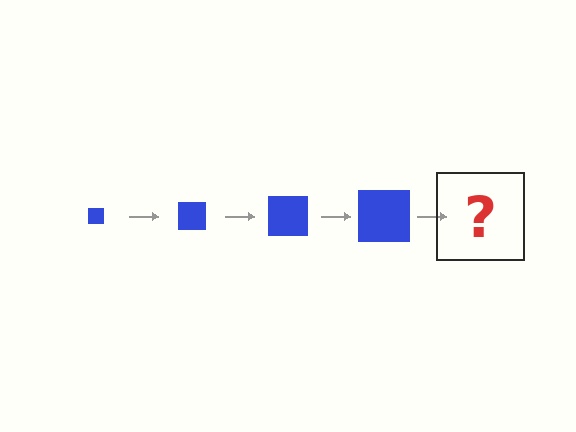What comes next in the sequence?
The next element should be a blue square, larger than the previous one.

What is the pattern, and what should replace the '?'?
The pattern is that the square gets progressively larger each step. The '?' should be a blue square, larger than the previous one.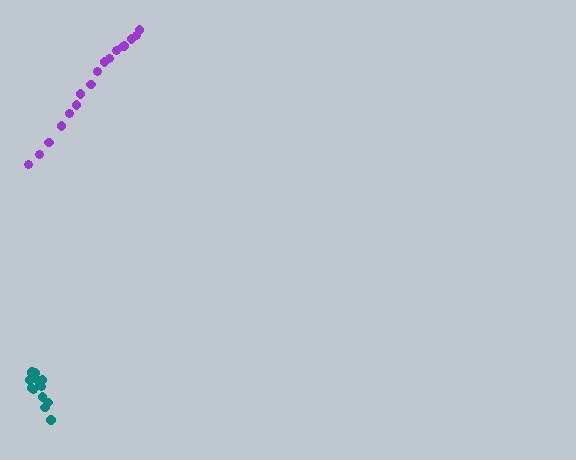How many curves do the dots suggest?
There are 2 distinct paths.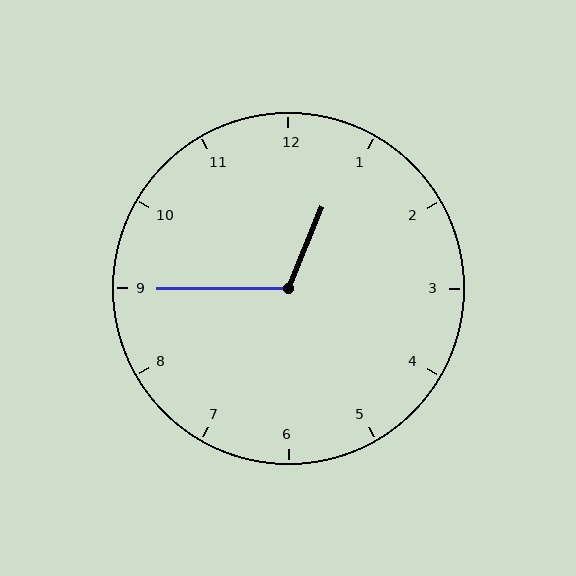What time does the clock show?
12:45.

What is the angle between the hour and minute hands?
Approximately 112 degrees.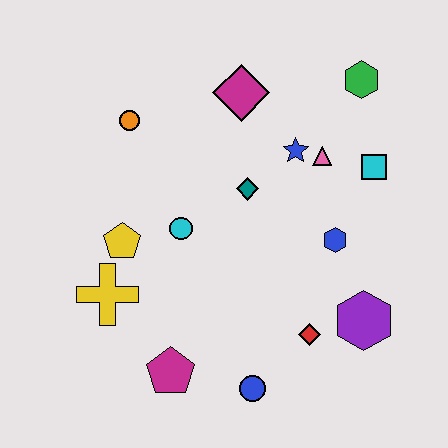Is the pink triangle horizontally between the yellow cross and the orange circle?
No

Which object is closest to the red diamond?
The purple hexagon is closest to the red diamond.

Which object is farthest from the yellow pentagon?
The green hexagon is farthest from the yellow pentagon.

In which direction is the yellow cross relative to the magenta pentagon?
The yellow cross is above the magenta pentagon.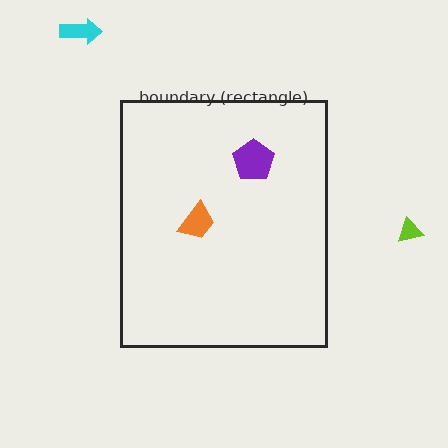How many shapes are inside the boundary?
2 inside, 2 outside.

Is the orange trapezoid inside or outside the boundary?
Inside.